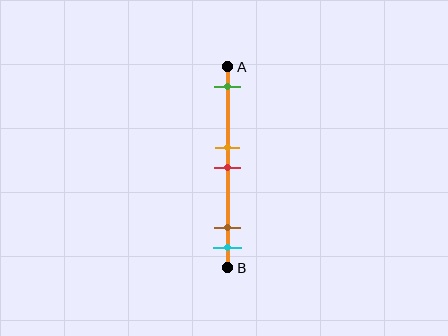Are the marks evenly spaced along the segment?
No, the marks are not evenly spaced.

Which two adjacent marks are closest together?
The orange and red marks are the closest adjacent pair.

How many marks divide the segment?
There are 5 marks dividing the segment.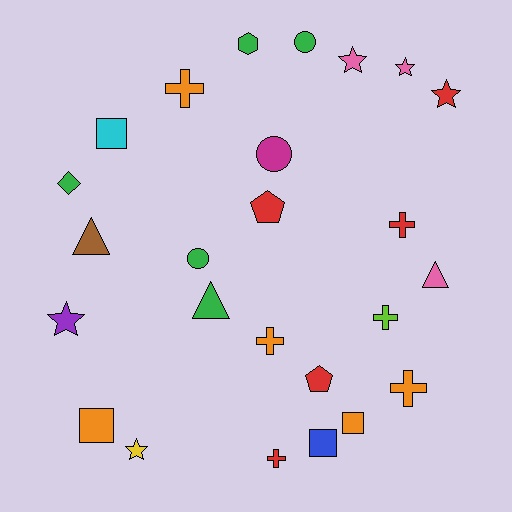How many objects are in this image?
There are 25 objects.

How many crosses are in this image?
There are 6 crosses.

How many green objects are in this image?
There are 5 green objects.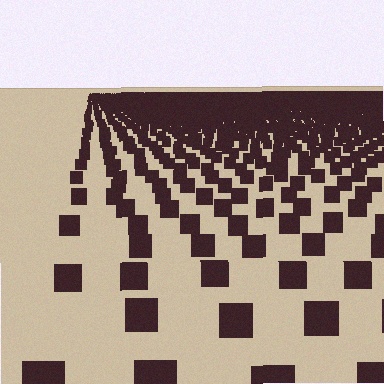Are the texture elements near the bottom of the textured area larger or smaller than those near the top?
Larger. Near the bottom, elements are closer to the viewer and appear at a bigger on-screen size.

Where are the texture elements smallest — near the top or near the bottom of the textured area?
Near the top.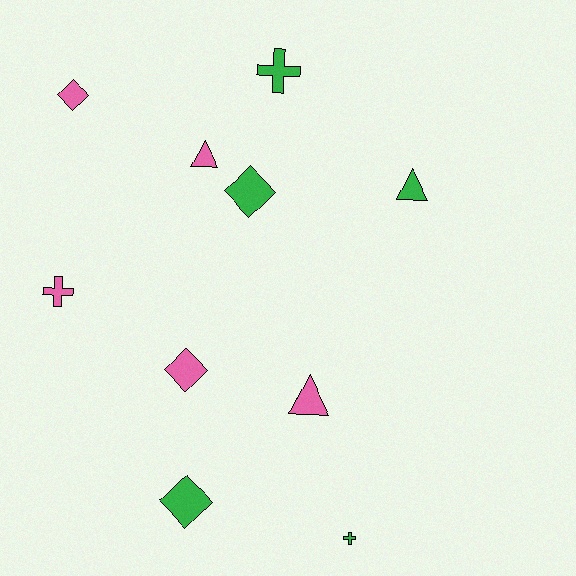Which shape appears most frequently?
Diamond, with 4 objects.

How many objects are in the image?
There are 10 objects.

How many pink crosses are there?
There is 1 pink cross.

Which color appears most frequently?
Green, with 5 objects.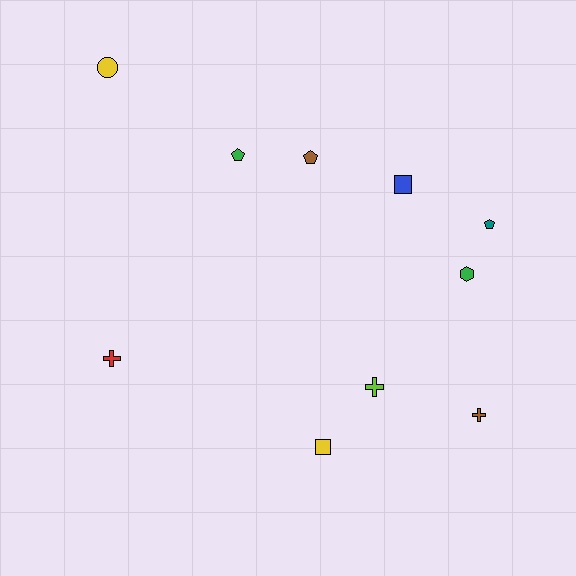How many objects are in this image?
There are 10 objects.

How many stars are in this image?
There are no stars.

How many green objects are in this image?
There are 2 green objects.